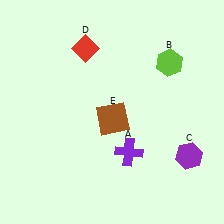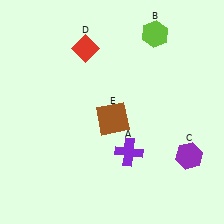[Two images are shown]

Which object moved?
The lime hexagon (B) moved up.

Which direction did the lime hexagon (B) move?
The lime hexagon (B) moved up.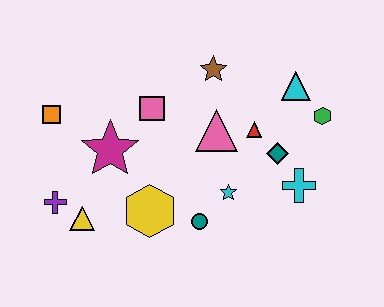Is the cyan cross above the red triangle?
No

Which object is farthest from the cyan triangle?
The purple cross is farthest from the cyan triangle.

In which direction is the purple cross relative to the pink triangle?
The purple cross is to the left of the pink triangle.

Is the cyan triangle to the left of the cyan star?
No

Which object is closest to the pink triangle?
The red triangle is closest to the pink triangle.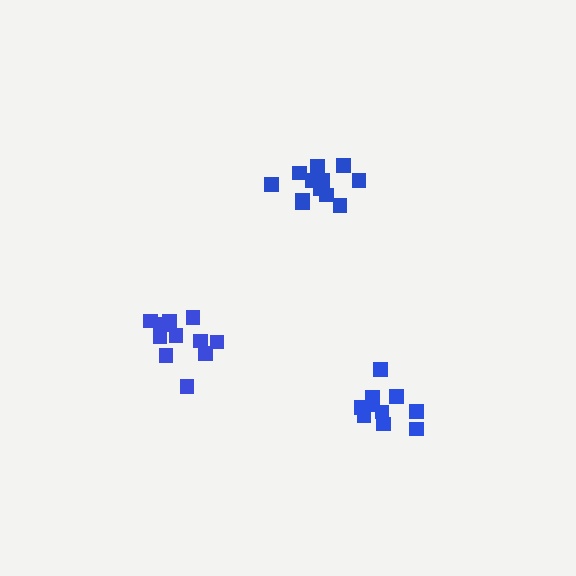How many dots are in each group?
Group 1: 12 dots, Group 2: 10 dots, Group 3: 13 dots (35 total).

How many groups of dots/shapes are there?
There are 3 groups.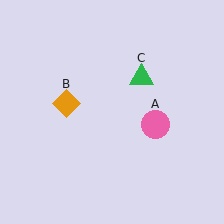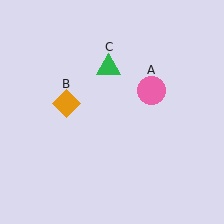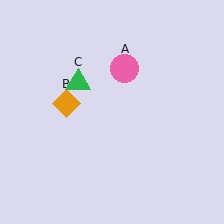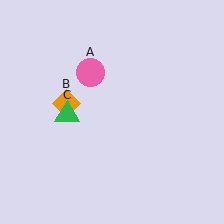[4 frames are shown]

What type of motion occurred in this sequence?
The pink circle (object A), green triangle (object C) rotated counterclockwise around the center of the scene.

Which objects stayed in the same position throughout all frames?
Orange diamond (object B) remained stationary.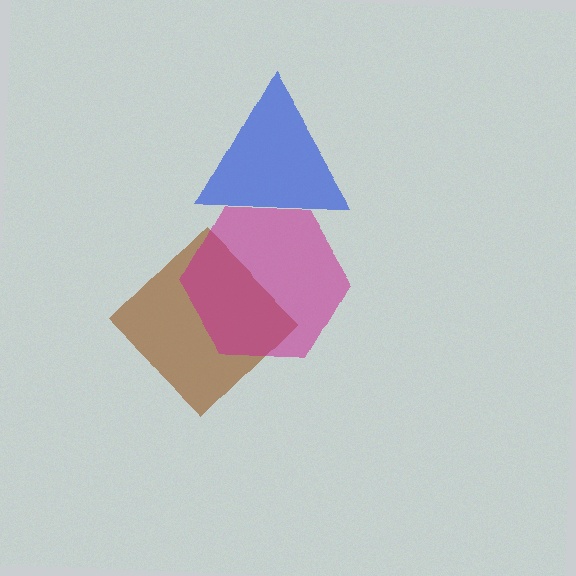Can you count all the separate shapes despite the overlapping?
Yes, there are 3 separate shapes.